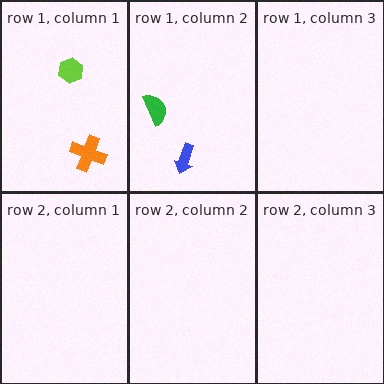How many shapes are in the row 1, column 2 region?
2.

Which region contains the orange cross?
The row 1, column 1 region.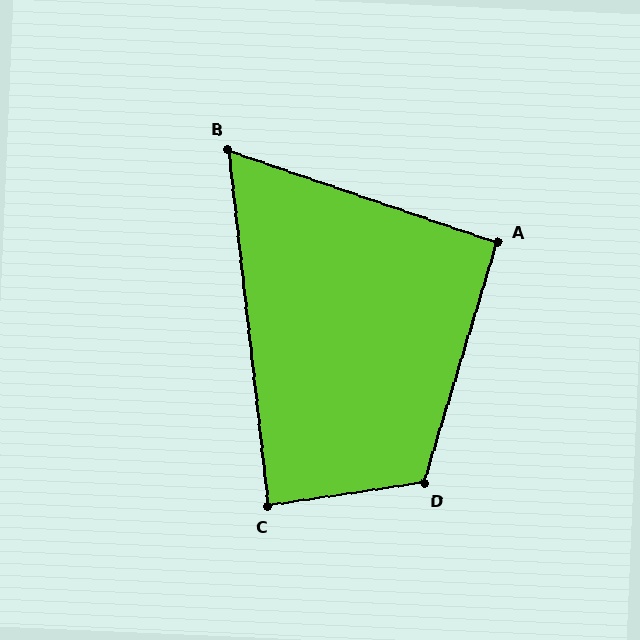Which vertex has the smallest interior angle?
B, at approximately 65 degrees.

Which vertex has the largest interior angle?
D, at approximately 115 degrees.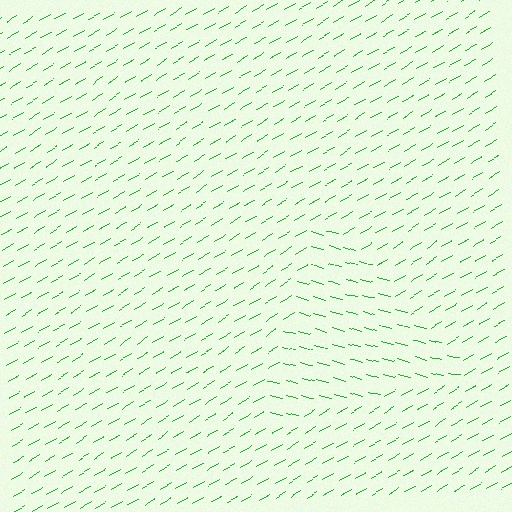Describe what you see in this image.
The image is filled with small green line segments. A triangle region in the image has lines oriented differently from the surrounding lines, creating a visible texture boundary.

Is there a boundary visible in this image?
Yes, there is a texture boundary formed by a change in line orientation.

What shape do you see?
I see a triangle.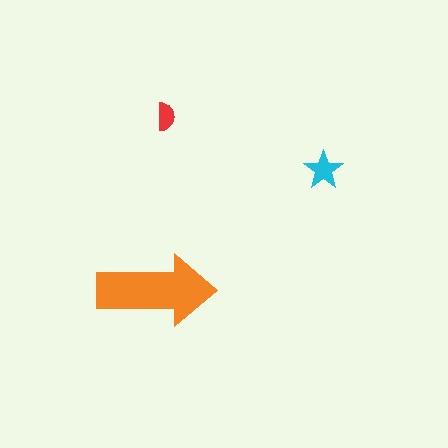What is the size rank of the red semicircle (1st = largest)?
3rd.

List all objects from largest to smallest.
The orange arrow, the cyan star, the red semicircle.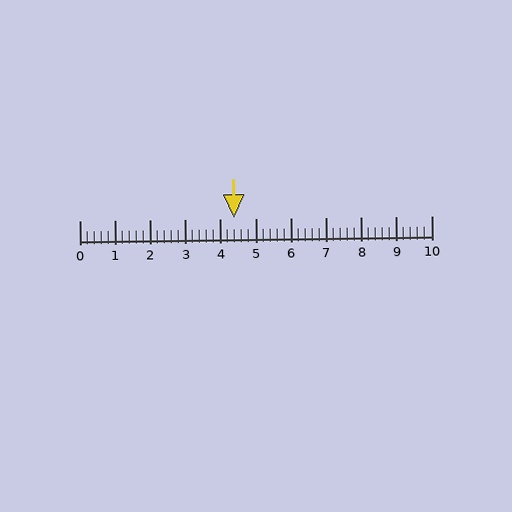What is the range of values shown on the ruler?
The ruler shows values from 0 to 10.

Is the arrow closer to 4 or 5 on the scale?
The arrow is closer to 4.